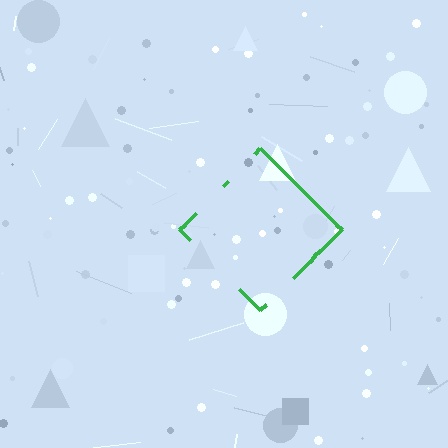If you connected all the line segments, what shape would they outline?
They would outline a diamond.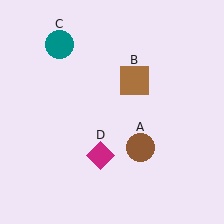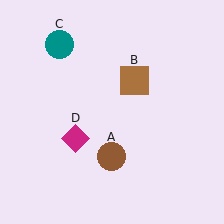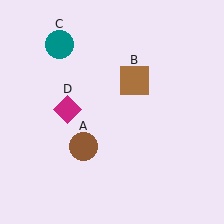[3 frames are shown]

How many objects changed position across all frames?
2 objects changed position: brown circle (object A), magenta diamond (object D).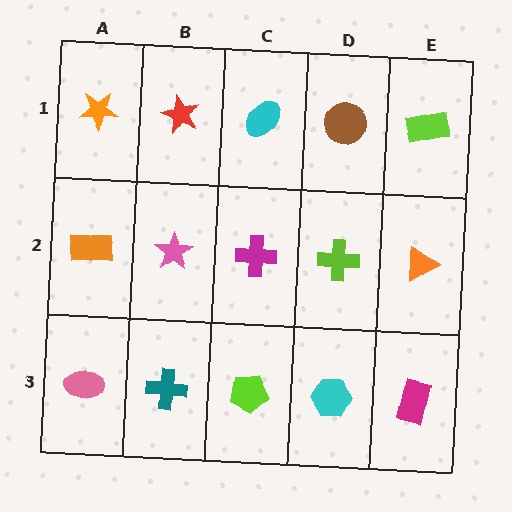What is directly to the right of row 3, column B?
A lime pentagon.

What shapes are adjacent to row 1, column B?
A pink star (row 2, column B), an orange star (row 1, column A), a cyan ellipse (row 1, column C).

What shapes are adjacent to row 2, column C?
A cyan ellipse (row 1, column C), a lime pentagon (row 3, column C), a pink star (row 2, column B), a lime cross (row 2, column D).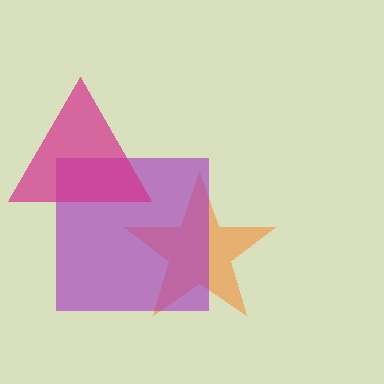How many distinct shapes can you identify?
There are 3 distinct shapes: an orange star, a purple square, a magenta triangle.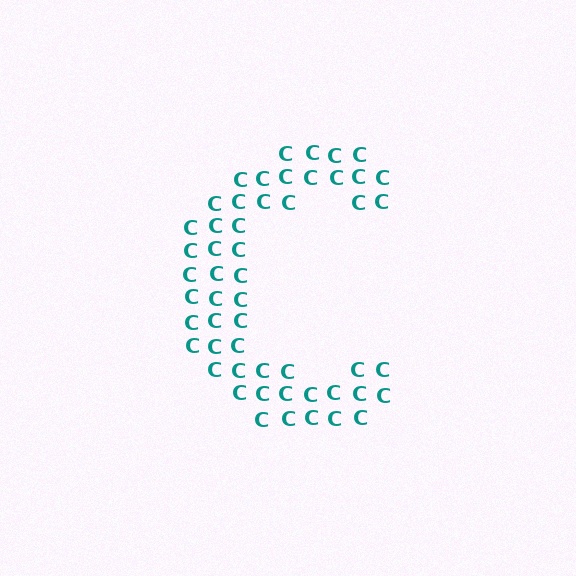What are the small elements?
The small elements are letter C's.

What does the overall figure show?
The overall figure shows the letter C.